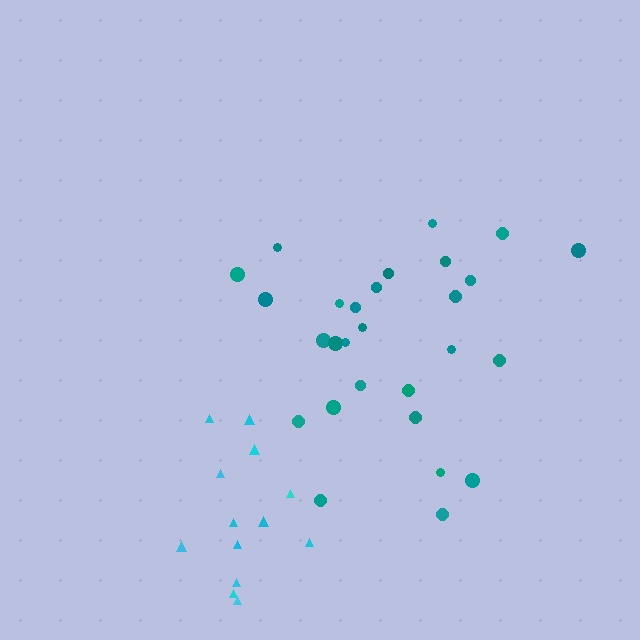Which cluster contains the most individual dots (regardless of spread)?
Teal (28).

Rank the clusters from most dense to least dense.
teal, cyan.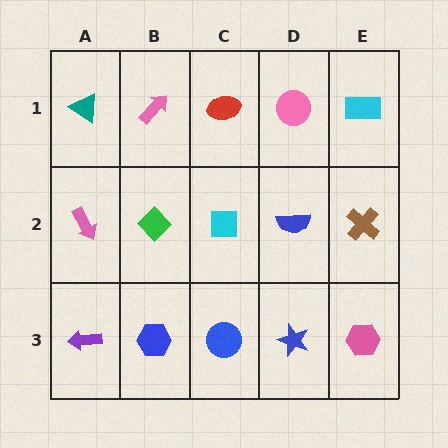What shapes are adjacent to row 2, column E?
A cyan rectangle (row 1, column E), a pink hexagon (row 3, column E), a blue semicircle (row 2, column D).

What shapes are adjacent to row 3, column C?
A cyan square (row 2, column C), a blue hexagon (row 3, column B), a blue star (row 3, column D).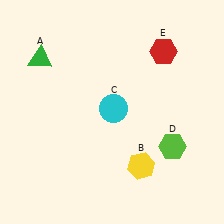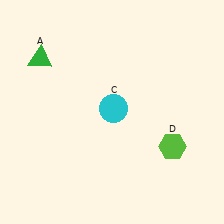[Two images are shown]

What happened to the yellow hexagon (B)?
The yellow hexagon (B) was removed in Image 2. It was in the bottom-right area of Image 1.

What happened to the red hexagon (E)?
The red hexagon (E) was removed in Image 2. It was in the top-right area of Image 1.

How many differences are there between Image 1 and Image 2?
There are 2 differences between the two images.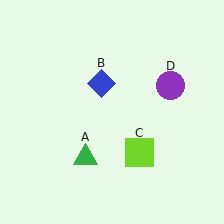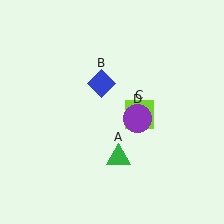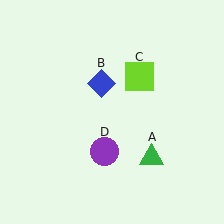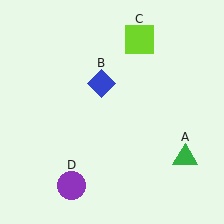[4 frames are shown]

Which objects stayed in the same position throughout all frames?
Blue diamond (object B) remained stationary.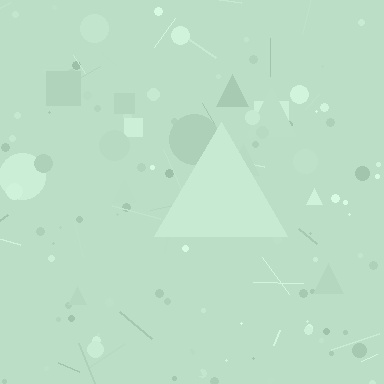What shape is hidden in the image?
A triangle is hidden in the image.